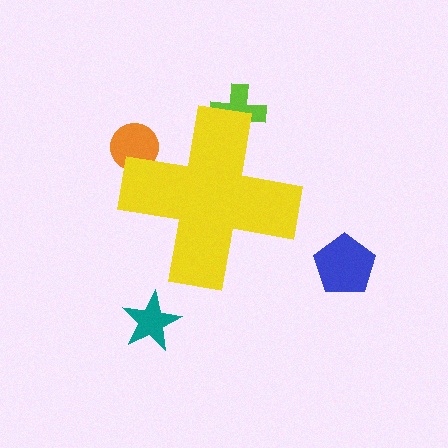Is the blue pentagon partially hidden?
No, the blue pentagon is fully visible.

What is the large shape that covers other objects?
A yellow cross.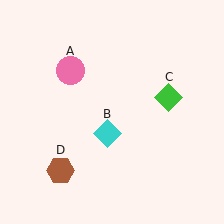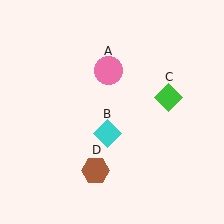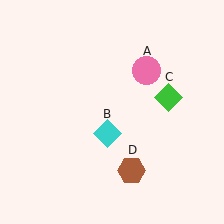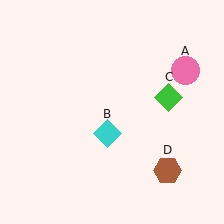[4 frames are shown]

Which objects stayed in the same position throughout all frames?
Cyan diamond (object B) and green diamond (object C) remained stationary.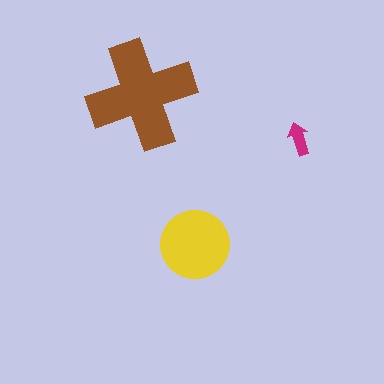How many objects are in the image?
There are 3 objects in the image.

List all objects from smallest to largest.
The magenta arrow, the yellow circle, the brown cross.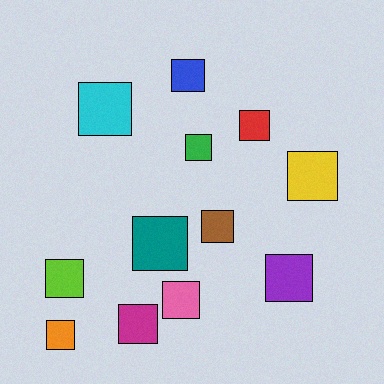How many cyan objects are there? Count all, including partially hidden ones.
There is 1 cyan object.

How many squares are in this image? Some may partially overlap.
There are 12 squares.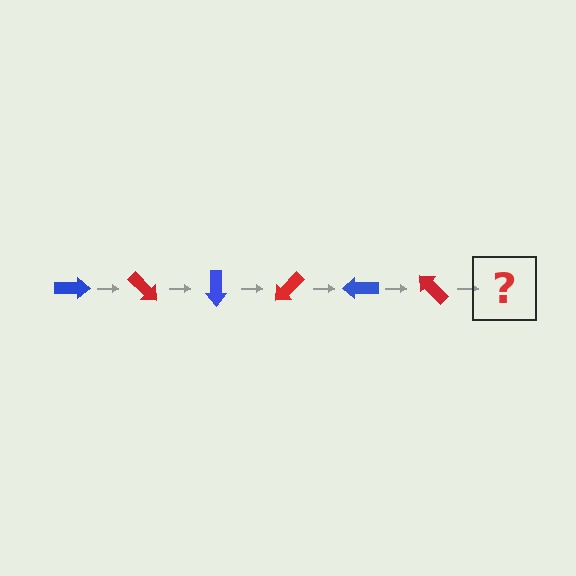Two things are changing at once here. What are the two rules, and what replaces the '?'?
The two rules are that it rotates 45 degrees each step and the color cycles through blue and red. The '?' should be a blue arrow, rotated 270 degrees from the start.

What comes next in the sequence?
The next element should be a blue arrow, rotated 270 degrees from the start.